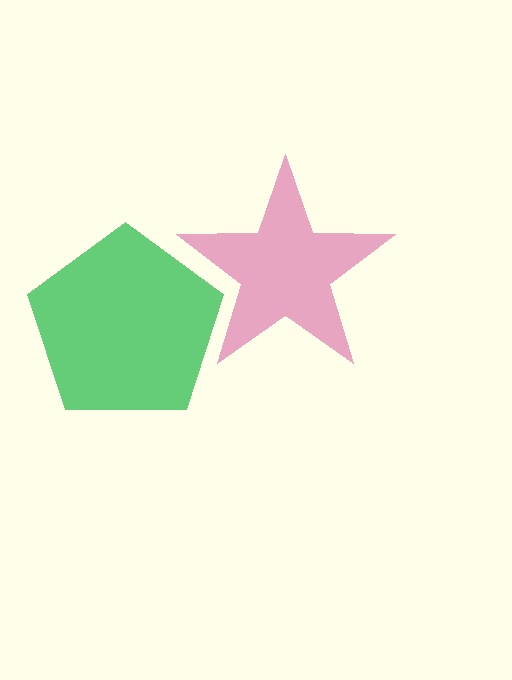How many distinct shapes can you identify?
There are 2 distinct shapes: a green pentagon, a magenta star.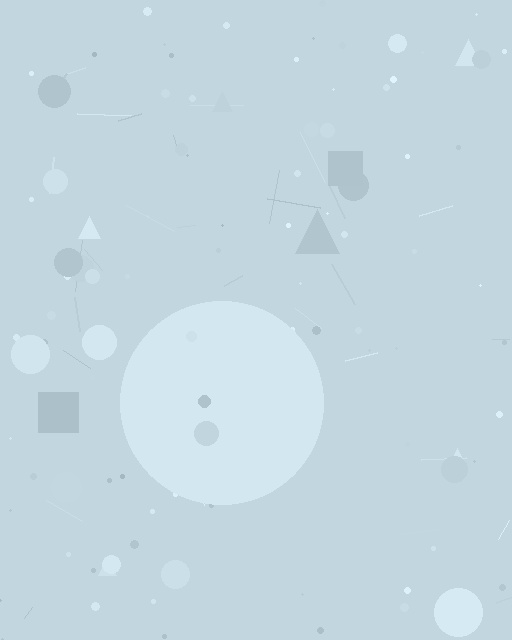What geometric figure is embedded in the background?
A circle is embedded in the background.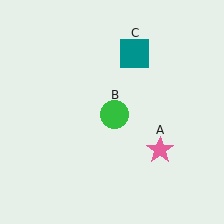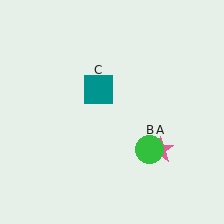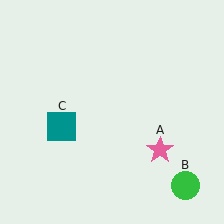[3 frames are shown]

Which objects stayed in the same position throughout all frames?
Pink star (object A) remained stationary.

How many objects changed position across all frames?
2 objects changed position: green circle (object B), teal square (object C).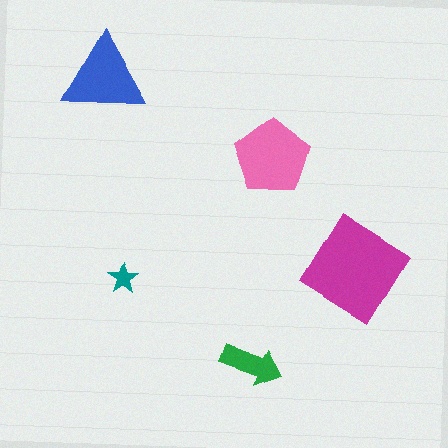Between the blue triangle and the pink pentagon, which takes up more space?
The pink pentagon.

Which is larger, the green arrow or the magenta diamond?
The magenta diamond.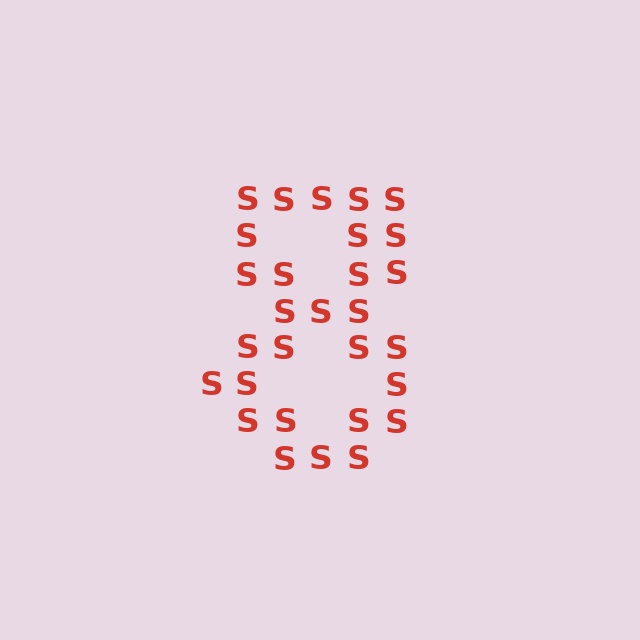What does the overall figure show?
The overall figure shows the digit 8.